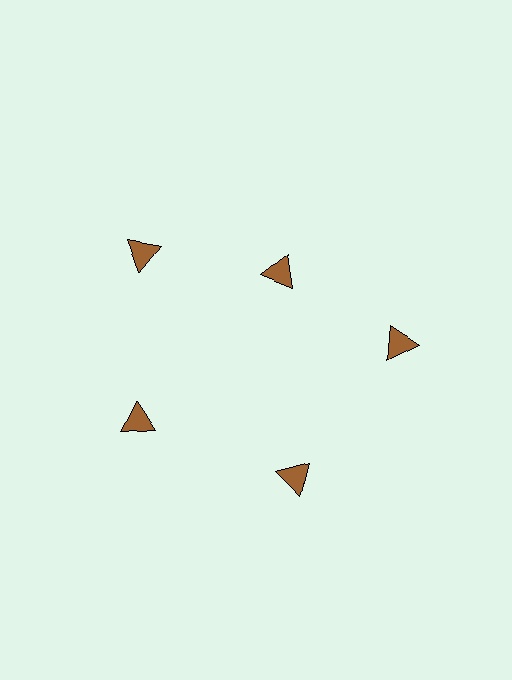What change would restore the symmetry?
The symmetry would be restored by moving it outward, back onto the ring so that all 5 triangles sit at equal angles and equal distance from the center.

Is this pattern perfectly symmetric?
No. The 5 brown triangles are arranged in a ring, but one element near the 1 o'clock position is pulled inward toward the center, breaking the 5-fold rotational symmetry.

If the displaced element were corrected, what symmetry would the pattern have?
It would have 5-fold rotational symmetry — the pattern would map onto itself every 72 degrees.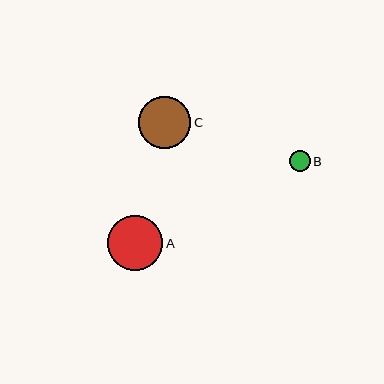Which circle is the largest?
Circle A is the largest with a size of approximately 55 pixels.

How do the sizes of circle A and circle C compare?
Circle A and circle C are approximately the same size.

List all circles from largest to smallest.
From largest to smallest: A, C, B.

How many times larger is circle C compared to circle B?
Circle C is approximately 2.5 times the size of circle B.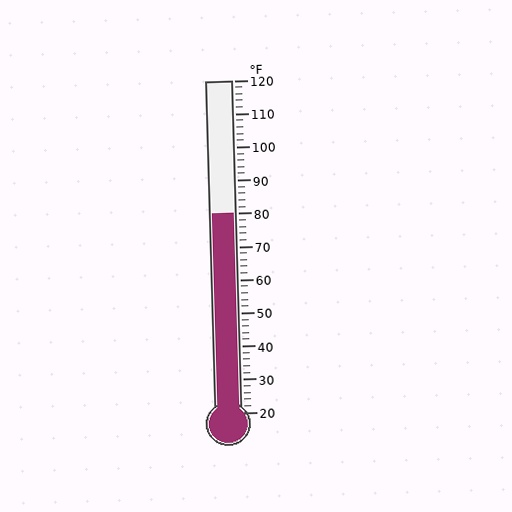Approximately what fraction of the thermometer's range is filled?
The thermometer is filled to approximately 60% of its range.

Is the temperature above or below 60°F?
The temperature is above 60°F.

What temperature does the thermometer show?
The thermometer shows approximately 80°F.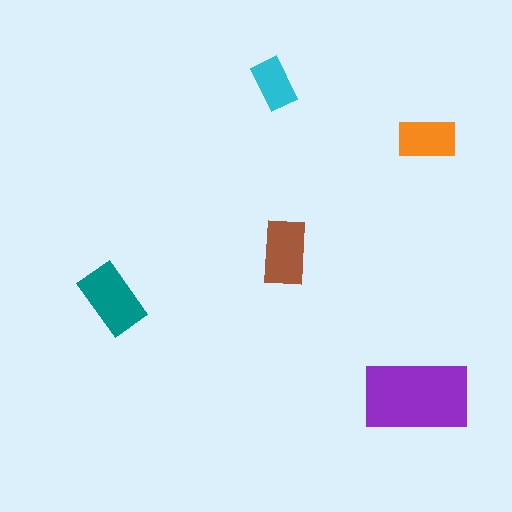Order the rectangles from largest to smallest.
the purple one, the teal one, the brown one, the orange one, the cyan one.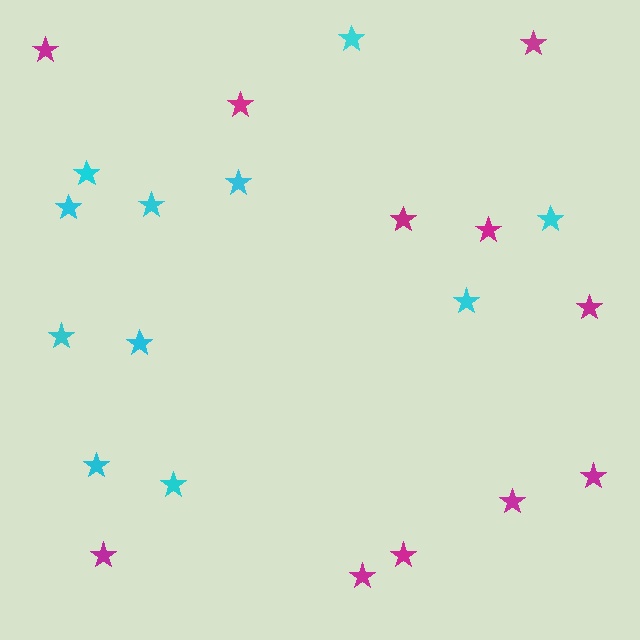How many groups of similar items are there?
There are 2 groups: one group of magenta stars (11) and one group of cyan stars (11).